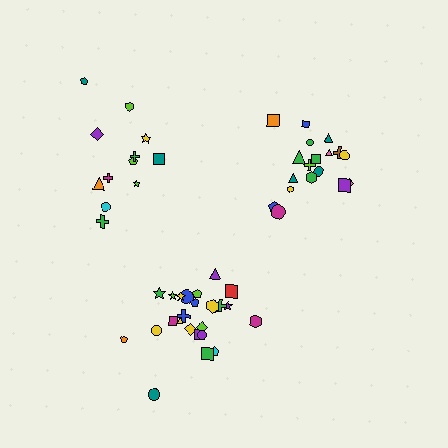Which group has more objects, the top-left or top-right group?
The top-right group.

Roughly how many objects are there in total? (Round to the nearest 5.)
Roughly 55 objects in total.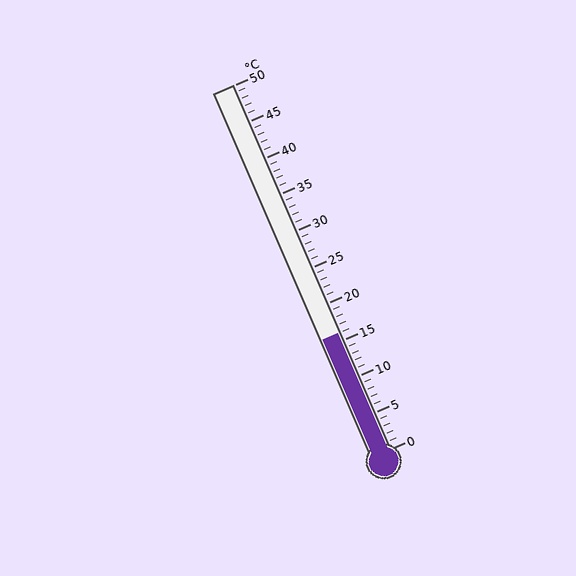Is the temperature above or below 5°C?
The temperature is above 5°C.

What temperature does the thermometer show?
The thermometer shows approximately 16°C.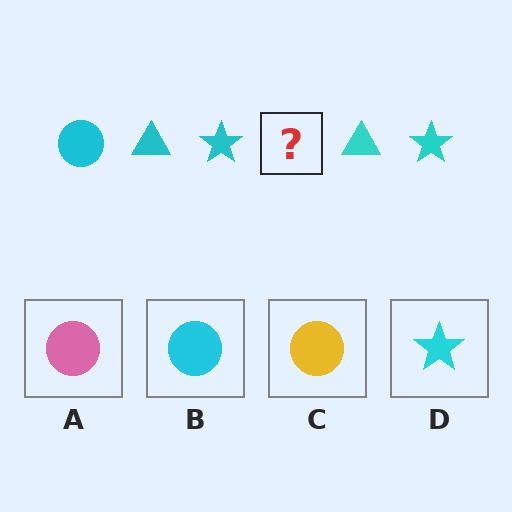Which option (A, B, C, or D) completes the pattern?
B.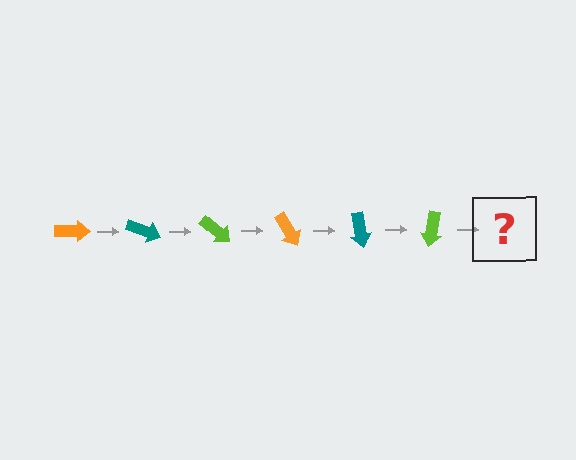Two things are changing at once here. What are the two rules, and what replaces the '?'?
The two rules are that it rotates 20 degrees each step and the color cycles through orange, teal, and lime. The '?' should be an orange arrow, rotated 120 degrees from the start.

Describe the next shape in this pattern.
It should be an orange arrow, rotated 120 degrees from the start.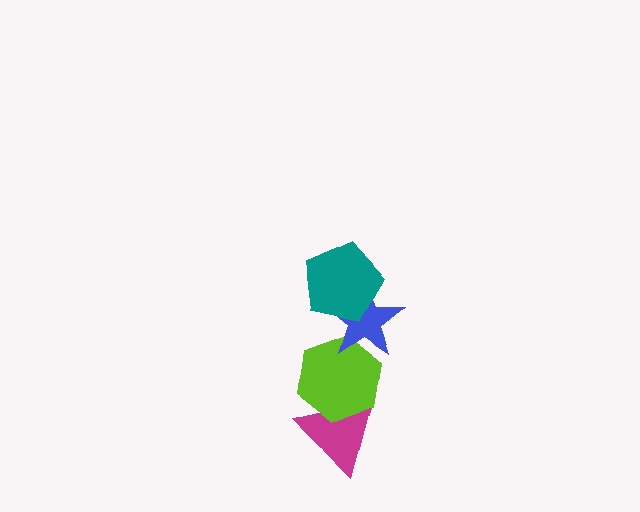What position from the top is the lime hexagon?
The lime hexagon is 3rd from the top.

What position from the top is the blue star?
The blue star is 2nd from the top.